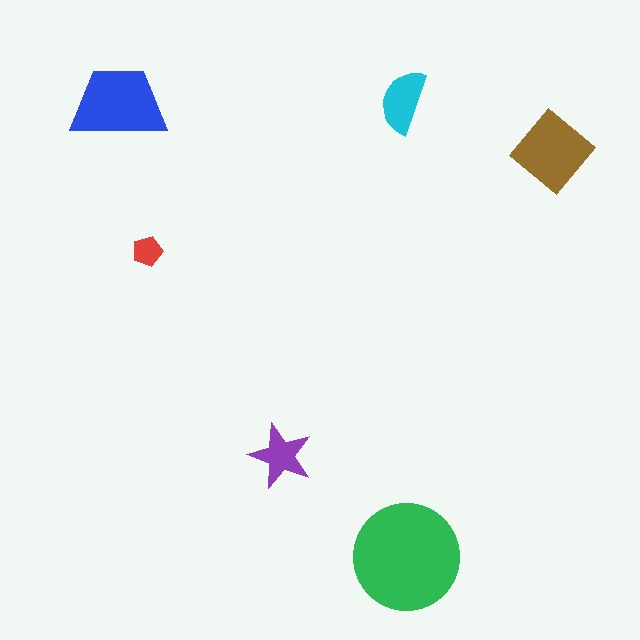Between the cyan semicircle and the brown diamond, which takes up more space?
The brown diamond.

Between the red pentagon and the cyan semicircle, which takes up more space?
The cyan semicircle.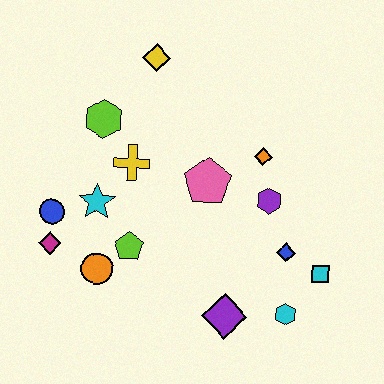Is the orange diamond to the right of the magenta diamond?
Yes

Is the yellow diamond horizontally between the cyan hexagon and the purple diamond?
No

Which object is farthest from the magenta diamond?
The cyan square is farthest from the magenta diamond.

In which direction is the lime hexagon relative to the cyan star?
The lime hexagon is above the cyan star.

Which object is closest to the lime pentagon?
The orange circle is closest to the lime pentagon.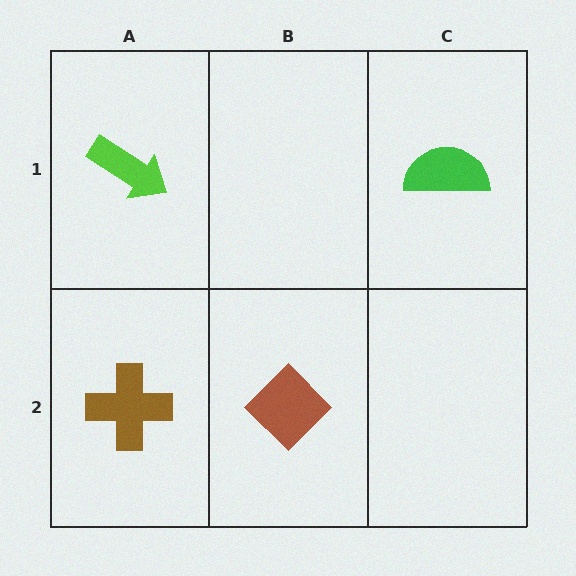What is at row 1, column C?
A green semicircle.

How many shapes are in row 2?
2 shapes.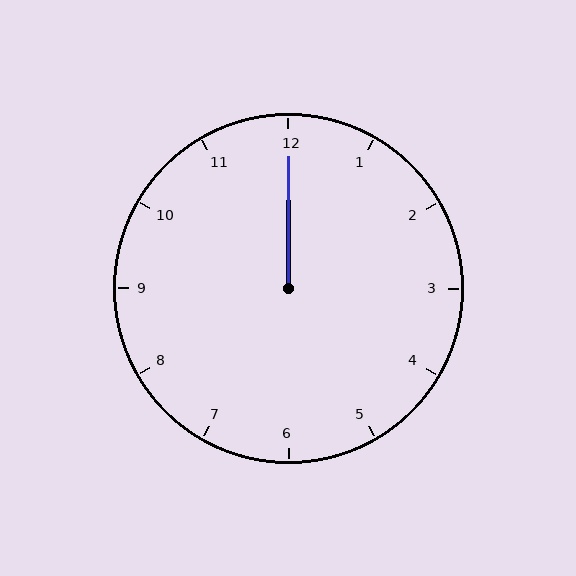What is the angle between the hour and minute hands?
Approximately 0 degrees.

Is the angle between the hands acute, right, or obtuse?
It is acute.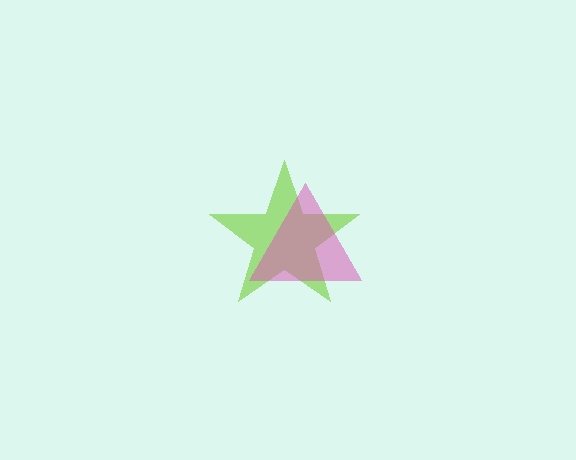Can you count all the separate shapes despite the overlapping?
Yes, there are 2 separate shapes.